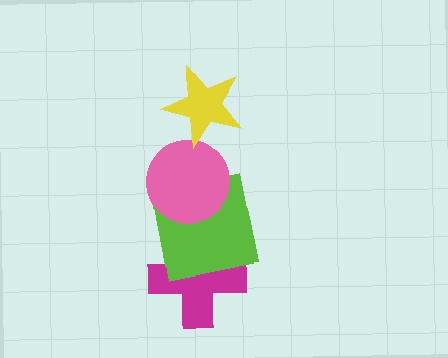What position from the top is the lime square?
The lime square is 3rd from the top.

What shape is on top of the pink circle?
The yellow star is on top of the pink circle.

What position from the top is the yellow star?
The yellow star is 1st from the top.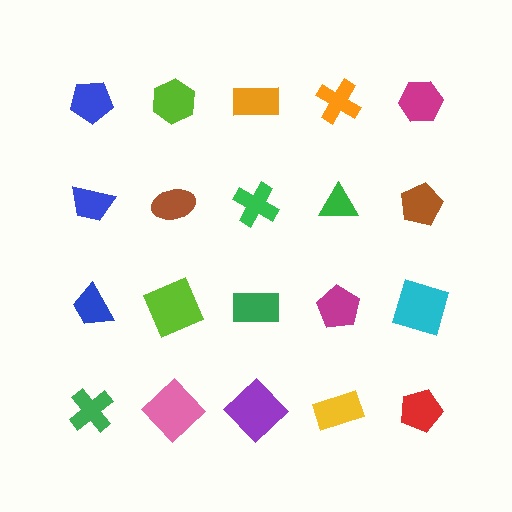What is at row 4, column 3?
A purple diamond.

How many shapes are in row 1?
5 shapes.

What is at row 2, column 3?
A green cross.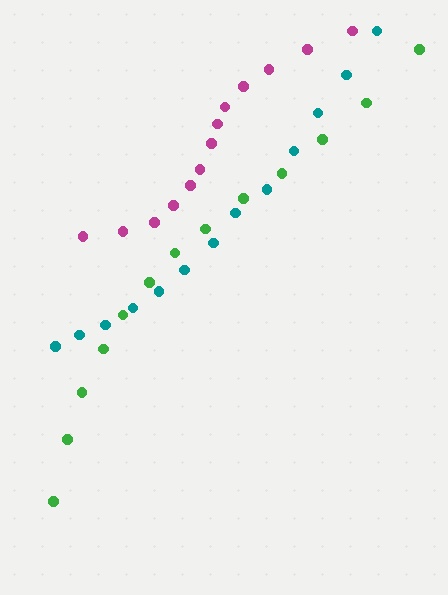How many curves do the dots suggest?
There are 3 distinct paths.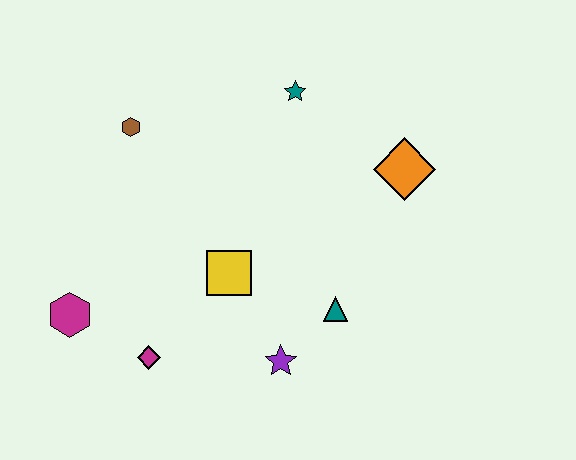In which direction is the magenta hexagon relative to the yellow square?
The magenta hexagon is to the left of the yellow square.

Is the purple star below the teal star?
Yes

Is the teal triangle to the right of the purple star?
Yes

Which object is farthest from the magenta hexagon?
The orange diamond is farthest from the magenta hexagon.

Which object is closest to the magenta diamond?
The magenta hexagon is closest to the magenta diamond.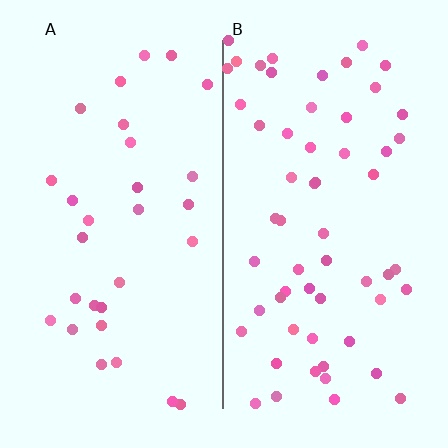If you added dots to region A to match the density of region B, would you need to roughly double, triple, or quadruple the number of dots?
Approximately double.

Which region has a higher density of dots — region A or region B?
B (the right).